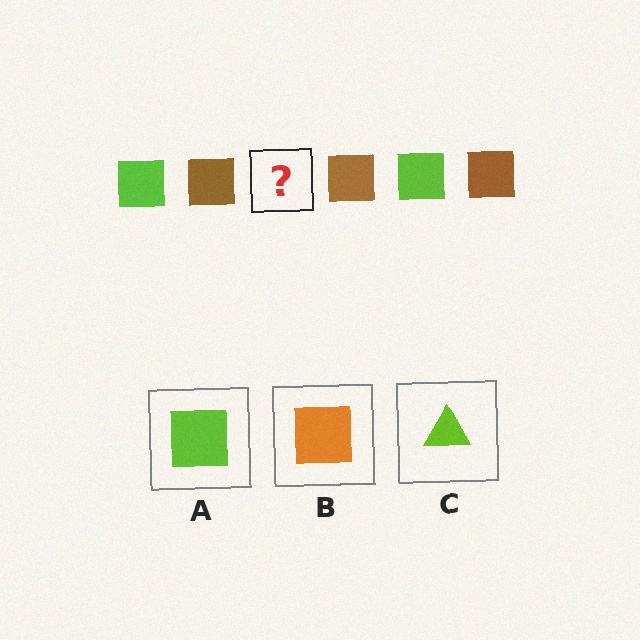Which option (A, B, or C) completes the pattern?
A.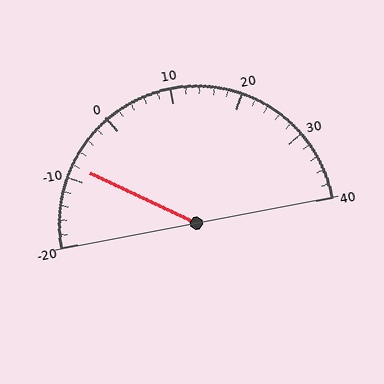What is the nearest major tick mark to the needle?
The nearest major tick mark is -10.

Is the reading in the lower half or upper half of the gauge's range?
The reading is in the lower half of the range (-20 to 40).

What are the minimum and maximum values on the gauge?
The gauge ranges from -20 to 40.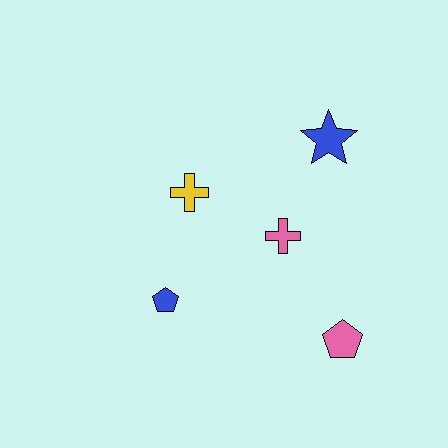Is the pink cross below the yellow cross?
Yes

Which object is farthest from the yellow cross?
The pink pentagon is farthest from the yellow cross.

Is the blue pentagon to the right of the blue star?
No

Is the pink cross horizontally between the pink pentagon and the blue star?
No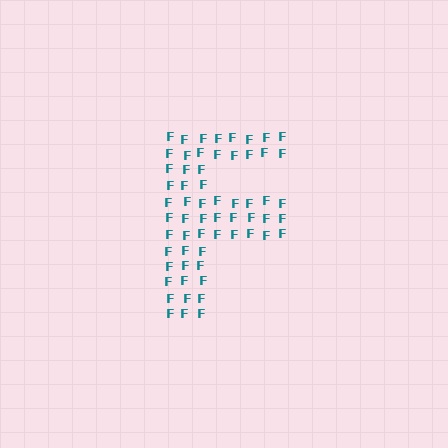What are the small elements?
The small elements are letter F's.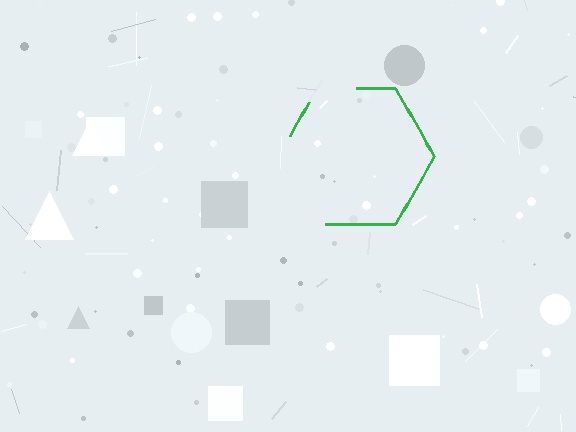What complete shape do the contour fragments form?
The contour fragments form a hexagon.